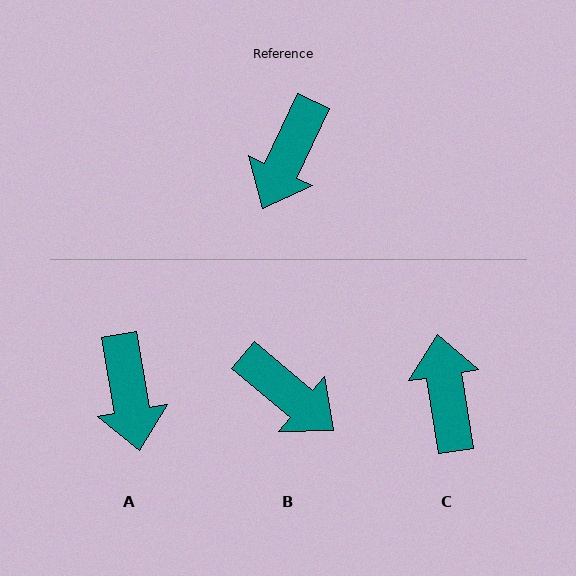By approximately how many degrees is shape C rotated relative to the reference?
Approximately 146 degrees clockwise.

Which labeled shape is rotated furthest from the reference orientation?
C, about 146 degrees away.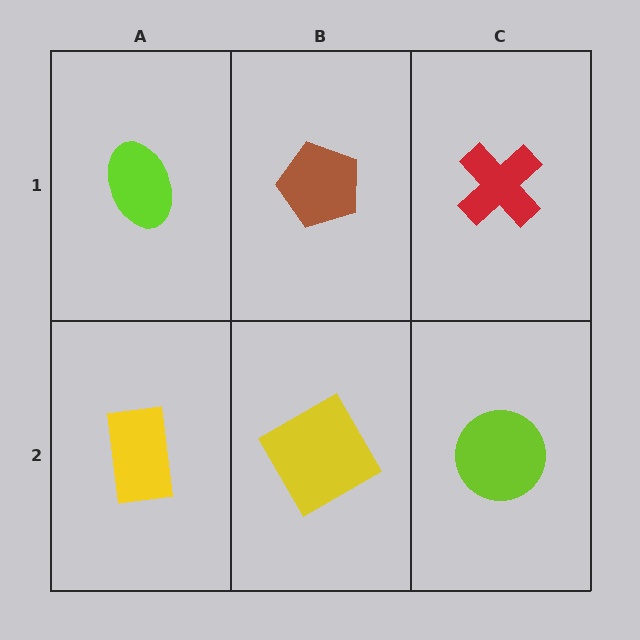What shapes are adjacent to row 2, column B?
A brown pentagon (row 1, column B), a yellow rectangle (row 2, column A), a lime circle (row 2, column C).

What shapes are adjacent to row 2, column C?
A red cross (row 1, column C), a yellow diamond (row 2, column B).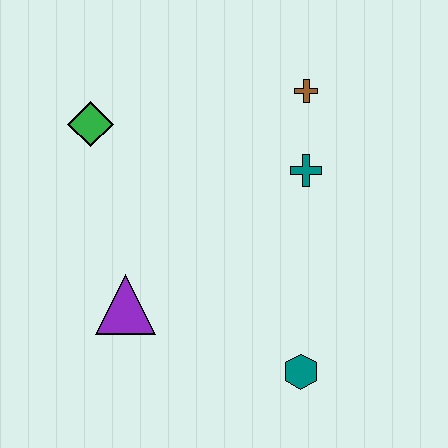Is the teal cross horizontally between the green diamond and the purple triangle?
No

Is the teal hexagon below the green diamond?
Yes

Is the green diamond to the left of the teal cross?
Yes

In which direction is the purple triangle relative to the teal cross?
The purple triangle is to the left of the teal cross.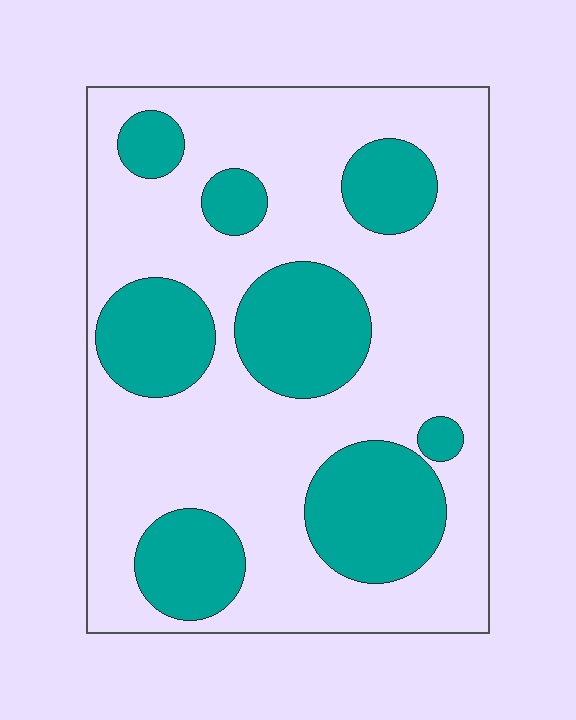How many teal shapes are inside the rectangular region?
8.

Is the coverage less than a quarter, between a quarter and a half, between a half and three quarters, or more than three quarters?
Between a quarter and a half.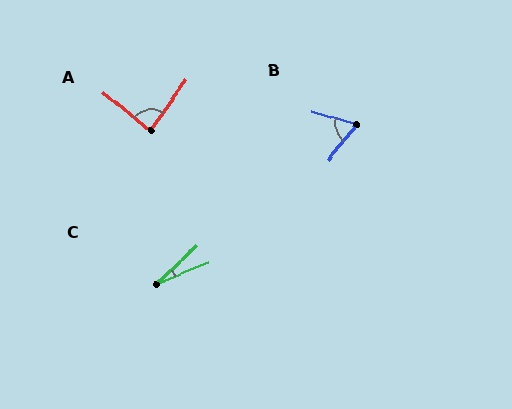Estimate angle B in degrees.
Approximately 68 degrees.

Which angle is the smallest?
C, at approximately 21 degrees.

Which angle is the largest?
A, at approximately 85 degrees.